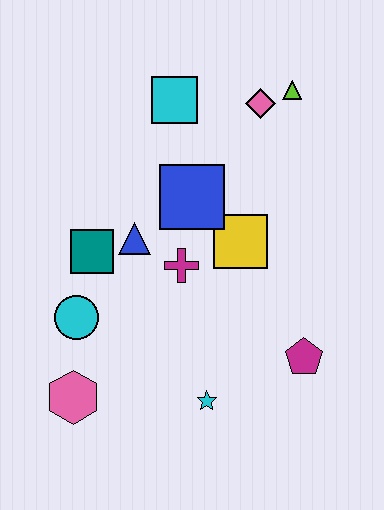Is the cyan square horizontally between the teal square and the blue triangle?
No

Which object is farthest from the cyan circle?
The lime triangle is farthest from the cyan circle.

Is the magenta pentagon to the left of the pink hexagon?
No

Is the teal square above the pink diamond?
No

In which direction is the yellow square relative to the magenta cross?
The yellow square is to the right of the magenta cross.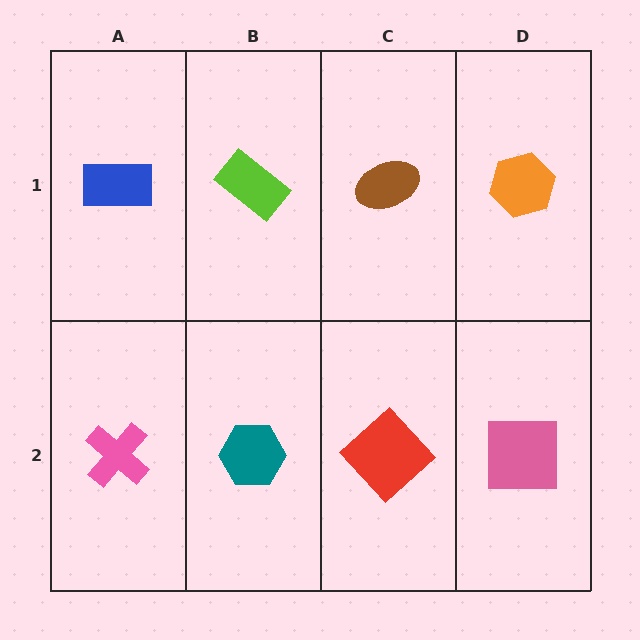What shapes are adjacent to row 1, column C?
A red diamond (row 2, column C), a lime rectangle (row 1, column B), an orange hexagon (row 1, column D).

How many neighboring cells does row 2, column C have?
3.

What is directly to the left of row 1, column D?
A brown ellipse.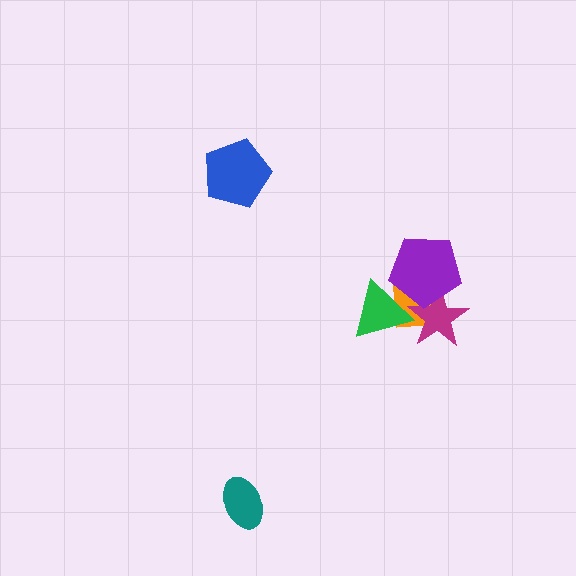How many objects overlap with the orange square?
3 objects overlap with the orange square.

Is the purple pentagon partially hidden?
No, no other shape covers it.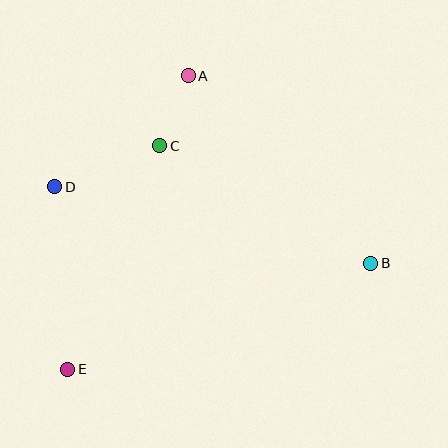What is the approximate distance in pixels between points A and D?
The distance between A and D is approximately 173 pixels.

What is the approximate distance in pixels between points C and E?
The distance between C and E is approximately 242 pixels.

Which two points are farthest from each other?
Points B and D are farthest from each other.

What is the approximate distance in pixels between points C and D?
The distance between C and D is approximately 113 pixels.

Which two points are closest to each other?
Points A and C are closest to each other.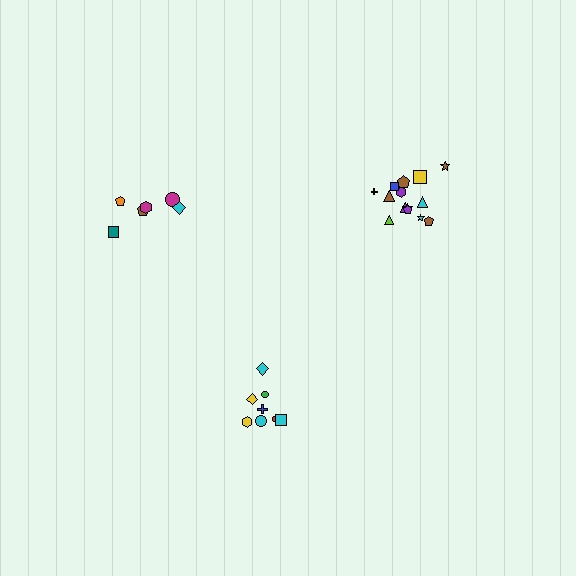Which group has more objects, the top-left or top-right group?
The top-right group.